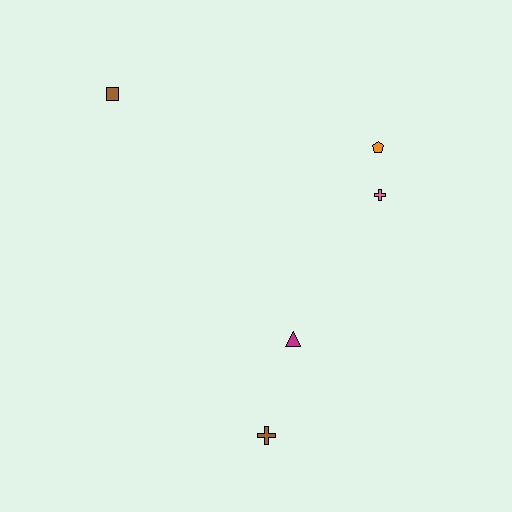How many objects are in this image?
There are 5 objects.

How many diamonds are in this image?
There are no diamonds.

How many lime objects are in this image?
There are no lime objects.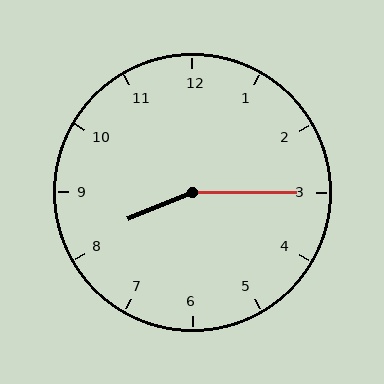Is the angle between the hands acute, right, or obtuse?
It is obtuse.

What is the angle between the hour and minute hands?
Approximately 158 degrees.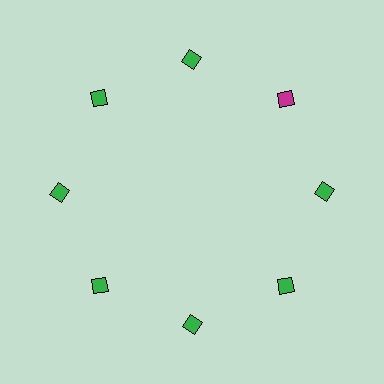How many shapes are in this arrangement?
There are 8 shapes arranged in a ring pattern.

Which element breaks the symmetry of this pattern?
The magenta diamond at roughly the 2 o'clock position breaks the symmetry. All other shapes are green diamonds.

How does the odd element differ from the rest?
It has a different color: magenta instead of green.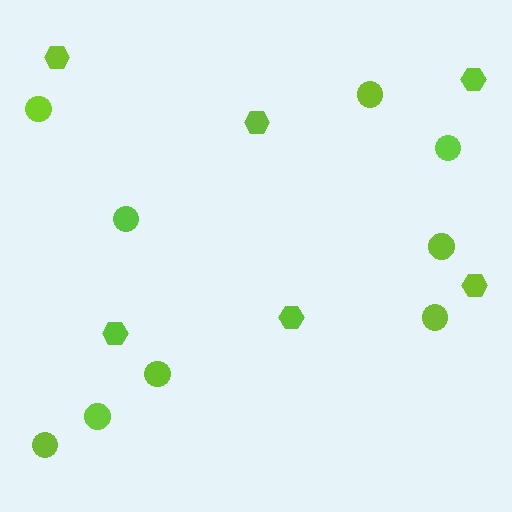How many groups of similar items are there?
There are 2 groups: one group of hexagons (6) and one group of circles (9).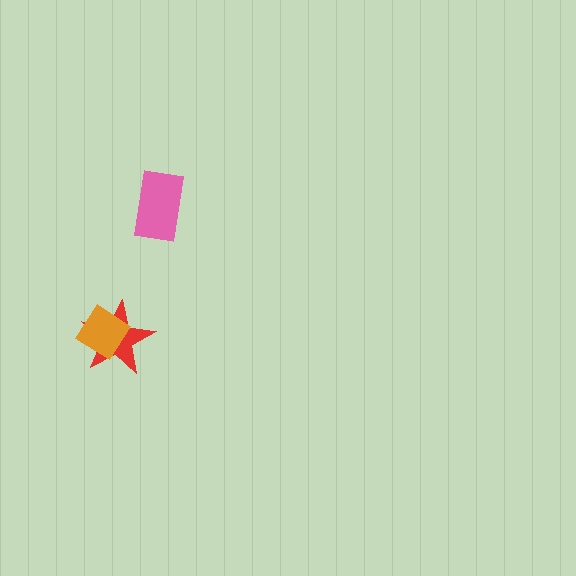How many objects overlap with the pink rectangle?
0 objects overlap with the pink rectangle.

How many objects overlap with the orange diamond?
1 object overlaps with the orange diamond.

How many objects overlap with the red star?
1 object overlaps with the red star.